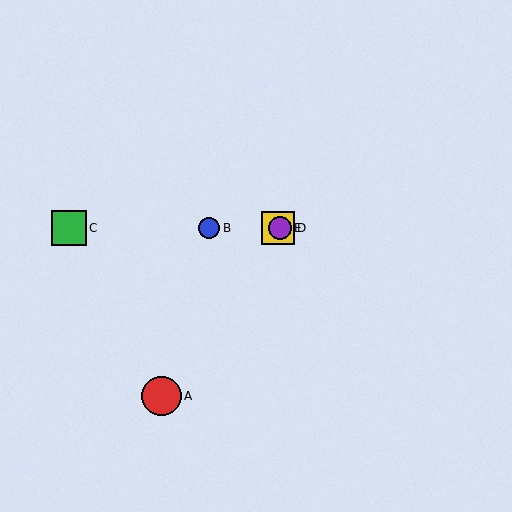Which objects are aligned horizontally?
Objects B, C, D, E are aligned horizontally.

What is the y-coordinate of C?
Object C is at y≈228.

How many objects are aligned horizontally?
4 objects (B, C, D, E) are aligned horizontally.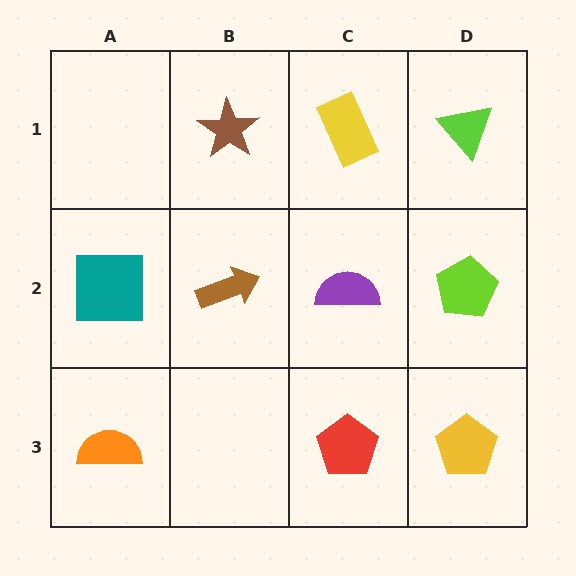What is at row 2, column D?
A lime pentagon.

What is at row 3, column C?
A red pentagon.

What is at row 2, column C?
A purple semicircle.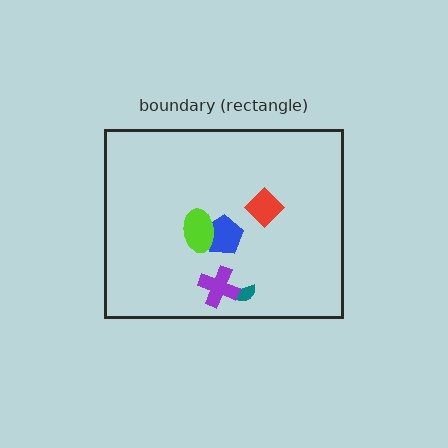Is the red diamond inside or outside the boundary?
Inside.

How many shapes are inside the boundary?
5 inside, 0 outside.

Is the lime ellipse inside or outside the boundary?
Inside.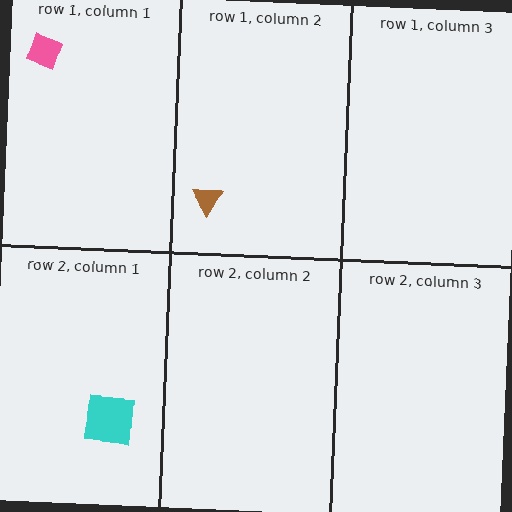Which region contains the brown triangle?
The row 1, column 2 region.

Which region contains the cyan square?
The row 2, column 1 region.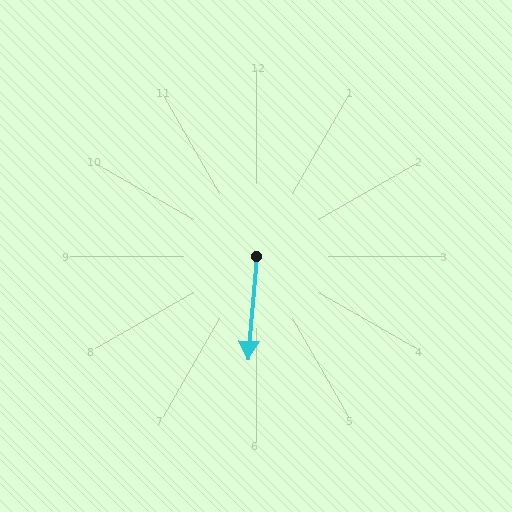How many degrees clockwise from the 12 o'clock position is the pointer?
Approximately 185 degrees.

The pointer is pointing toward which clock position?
Roughly 6 o'clock.